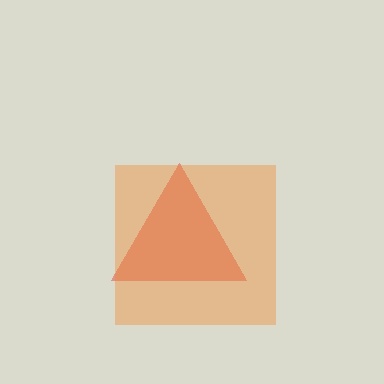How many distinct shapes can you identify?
There are 2 distinct shapes: a red triangle, an orange square.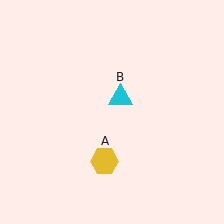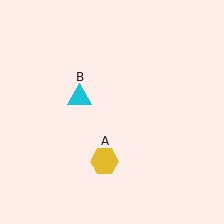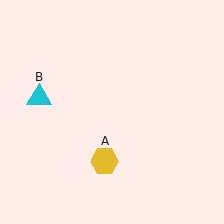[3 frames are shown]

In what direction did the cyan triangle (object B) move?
The cyan triangle (object B) moved left.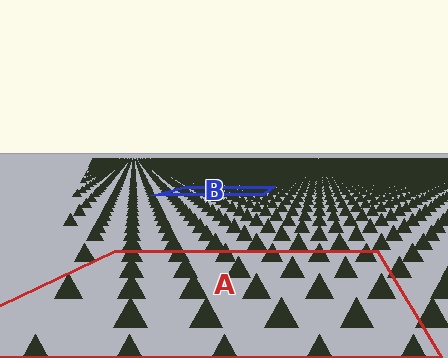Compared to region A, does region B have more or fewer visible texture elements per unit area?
Region B has more texture elements per unit area — they are packed more densely because it is farther away.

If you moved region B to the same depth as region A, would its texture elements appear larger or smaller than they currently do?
They would appear larger. At a closer depth, the same texture elements are projected at a bigger on-screen size.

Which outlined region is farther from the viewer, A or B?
Region B is farther from the viewer — the texture elements inside it appear smaller and more densely packed.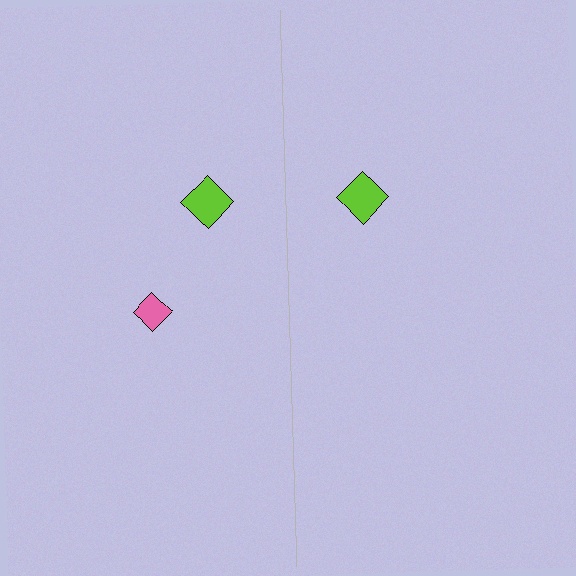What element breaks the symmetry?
A pink diamond is missing from the right side.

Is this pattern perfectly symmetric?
No, the pattern is not perfectly symmetric. A pink diamond is missing from the right side.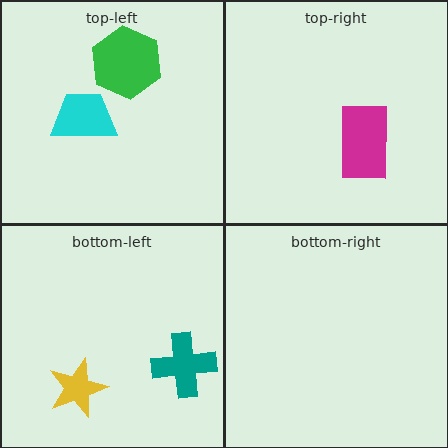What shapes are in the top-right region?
The magenta rectangle.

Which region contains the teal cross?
The bottom-left region.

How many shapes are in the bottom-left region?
2.